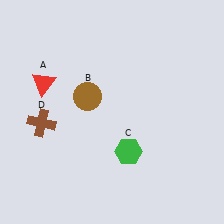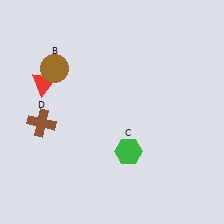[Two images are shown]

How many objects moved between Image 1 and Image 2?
1 object moved between the two images.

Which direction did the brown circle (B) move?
The brown circle (B) moved left.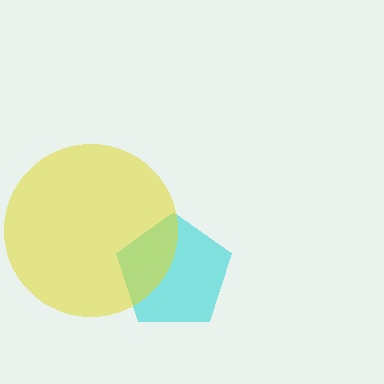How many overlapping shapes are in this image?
There are 2 overlapping shapes in the image.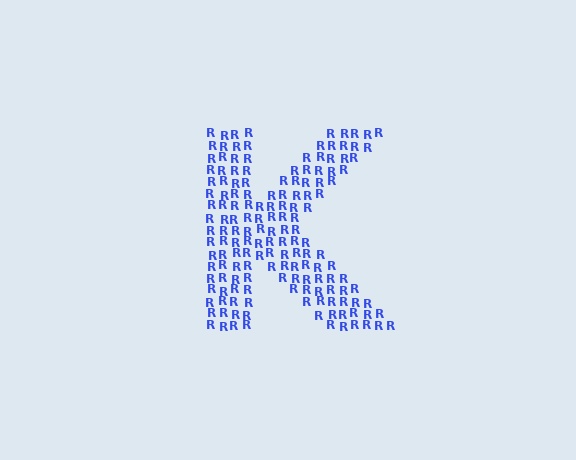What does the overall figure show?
The overall figure shows the letter K.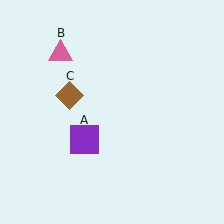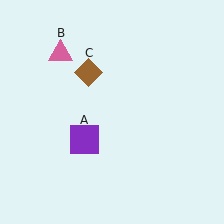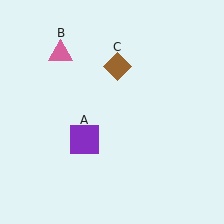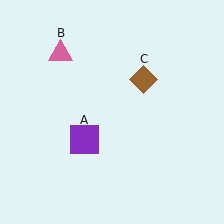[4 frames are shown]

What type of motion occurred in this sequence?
The brown diamond (object C) rotated clockwise around the center of the scene.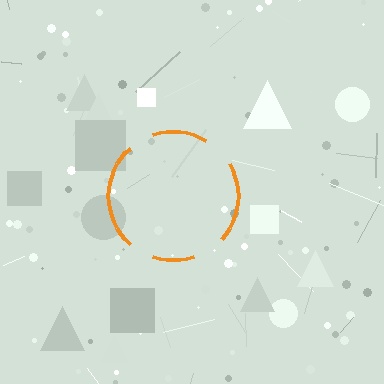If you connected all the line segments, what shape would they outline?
They would outline a circle.